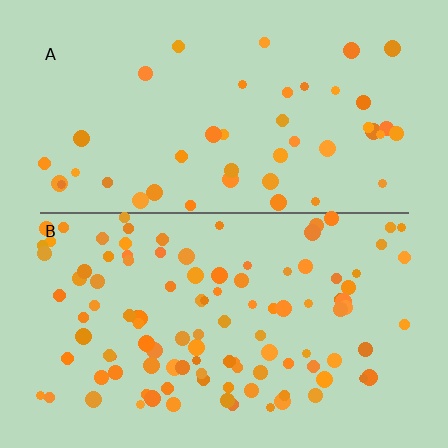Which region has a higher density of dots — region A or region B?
B (the bottom).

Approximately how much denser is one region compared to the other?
Approximately 2.4× — region B over region A.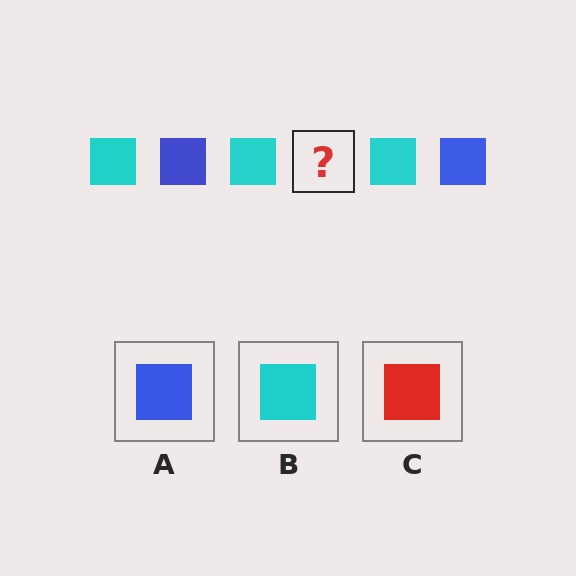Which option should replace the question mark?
Option A.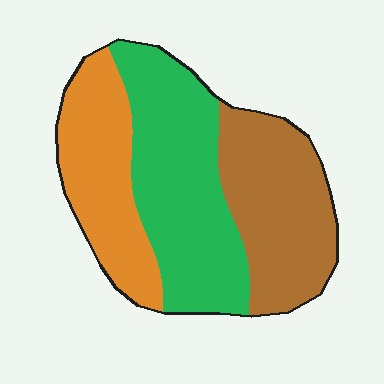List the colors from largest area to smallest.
From largest to smallest: green, brown, orange.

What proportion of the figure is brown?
Brown covers around 30% of the figure.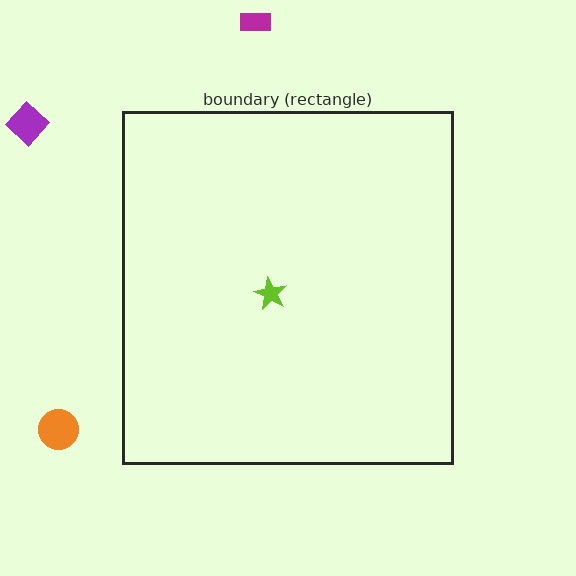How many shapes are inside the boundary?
1 inside, 3 outside.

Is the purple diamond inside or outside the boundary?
Outside.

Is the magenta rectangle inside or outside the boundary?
Outside.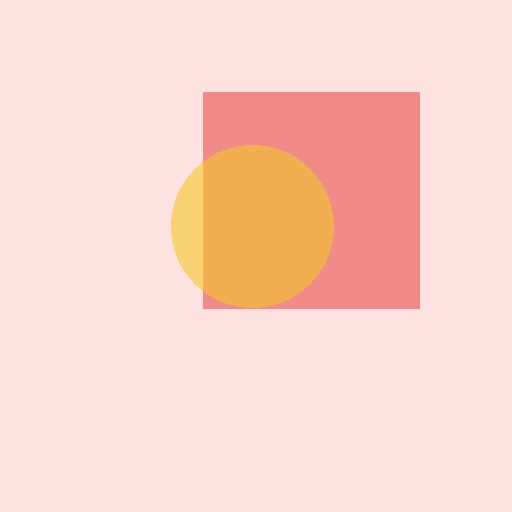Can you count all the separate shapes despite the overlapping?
Yes, there are 2 separate shapes.